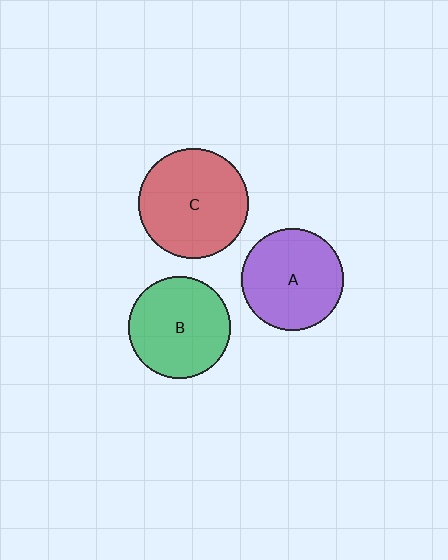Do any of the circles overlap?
No, none of the circles overlap.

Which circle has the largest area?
Circle C (red).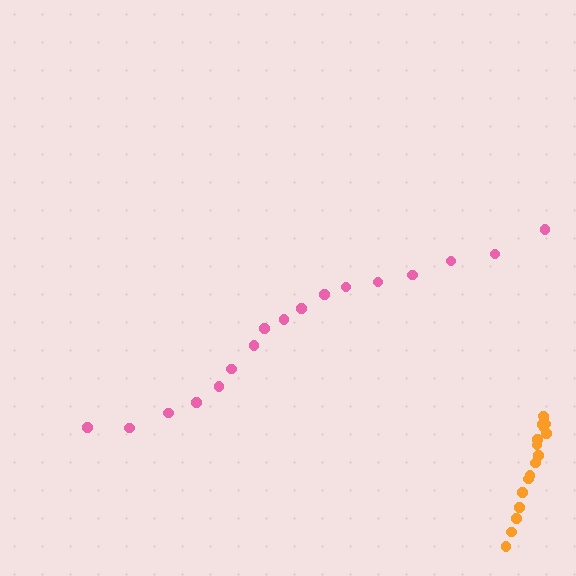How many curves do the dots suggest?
There are 2 distinct paths.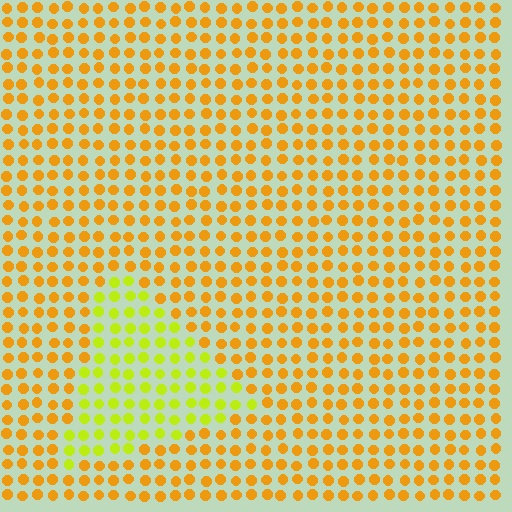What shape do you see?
I see a triangle.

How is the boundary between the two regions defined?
The boundary is defined purely by a slight shift in hue (about 36 degrees). Spacing, size, and orientation are identical on both sides.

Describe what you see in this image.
The image is filled with small orange elements in a uniform arrangement. A triangle-shaped region is visible where the elements are tinted to a slightly different hue, forming a subtle color boundary.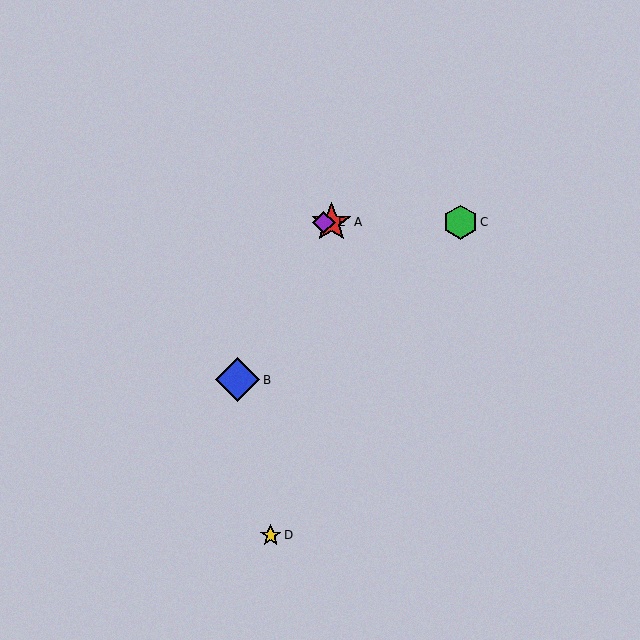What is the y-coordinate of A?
Object A is at y≈222.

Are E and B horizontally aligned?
No, E is at y≈222 and B is at y≈380.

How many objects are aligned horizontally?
3 objects (A, C, E) are aligned horizontally.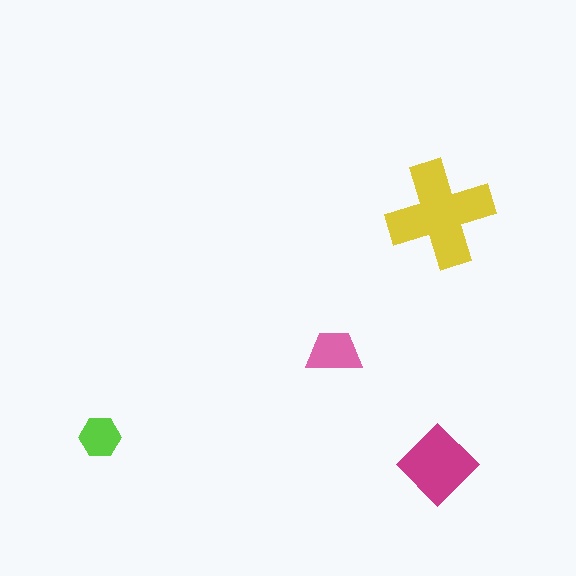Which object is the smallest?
The lime hexagon.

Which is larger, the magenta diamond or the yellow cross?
The yellow cross.